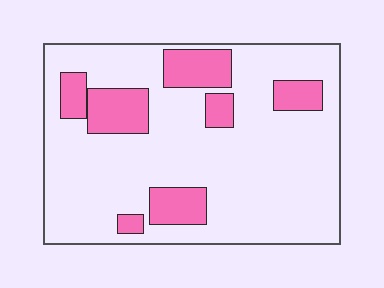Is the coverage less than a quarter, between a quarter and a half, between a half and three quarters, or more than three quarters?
Less than a quarter.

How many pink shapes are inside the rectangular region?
7.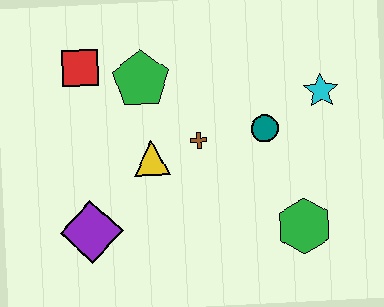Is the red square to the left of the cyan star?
Yes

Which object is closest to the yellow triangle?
The brown cross is closest to the yellow triangle.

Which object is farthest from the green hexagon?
The red square is farthest from the green hexagon.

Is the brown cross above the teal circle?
No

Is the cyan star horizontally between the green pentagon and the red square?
No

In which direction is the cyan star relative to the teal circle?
The cyan star is to the right of the teal circle.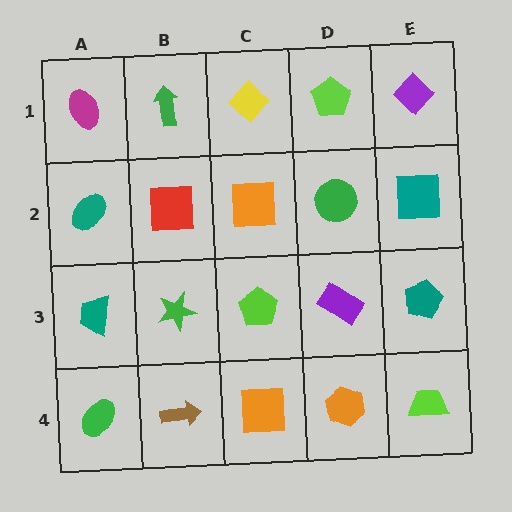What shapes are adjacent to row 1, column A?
A teal ellipse (row 2, column A), a green arrow (row 1, column B).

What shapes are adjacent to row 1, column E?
A teal square (row 2, column E), a lime pentagon (row 1, column D).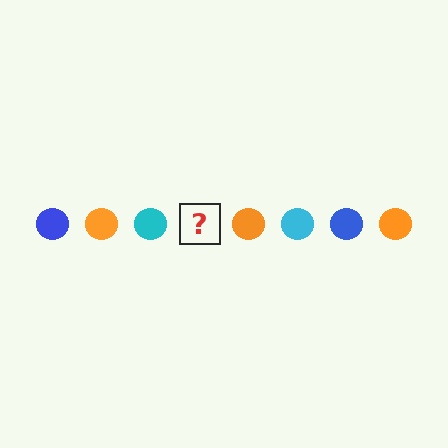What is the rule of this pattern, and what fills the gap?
The rule is that the pattern cycles through blue, orange, cyan circles. The gap should be filled with a blue circle.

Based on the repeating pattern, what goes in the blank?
The blank should be a blue circle.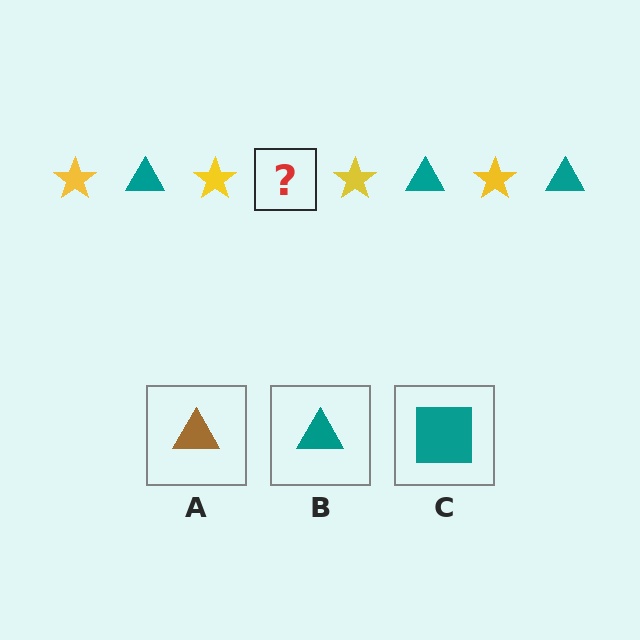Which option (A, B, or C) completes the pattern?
B.